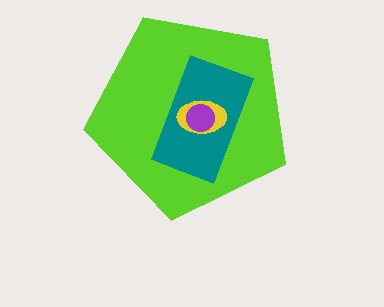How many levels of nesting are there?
4.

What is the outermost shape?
The lime pentagon.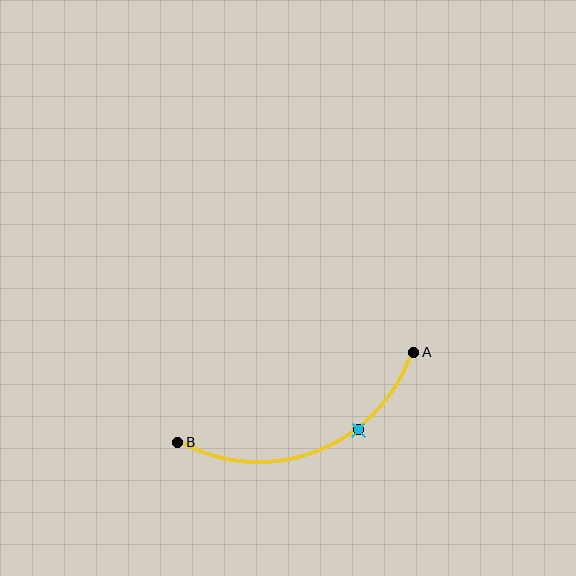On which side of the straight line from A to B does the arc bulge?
The arc bulges below the straight line connecting A and B.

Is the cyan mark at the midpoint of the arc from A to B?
No. The cyan mark lies on the arc but is closer to endpoint A. The arc midpoint would be at the point on the curve equidistant along the arc from both A and B.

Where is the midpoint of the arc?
The arc midpoint is the point on the curve farthest from the straight line joining A and B. It sits below that line.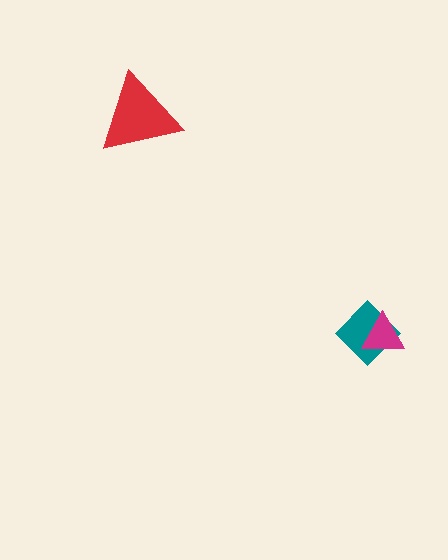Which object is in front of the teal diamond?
The magenta triangle is in front of the teal diamond.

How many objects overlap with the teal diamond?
1 object overlaps with the teal diamond.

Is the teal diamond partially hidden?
Yes, it is partially covered by another shape.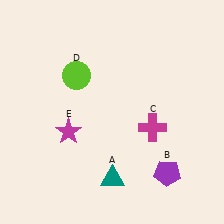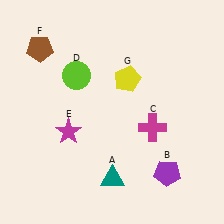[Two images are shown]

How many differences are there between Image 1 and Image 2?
There are 2 differences between the two images.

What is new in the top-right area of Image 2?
A yellow pentagon (G) was added in the top-right area of Image 2.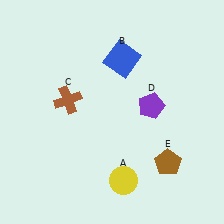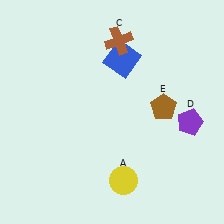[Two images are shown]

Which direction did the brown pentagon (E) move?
The brown pentagon (E) moved up.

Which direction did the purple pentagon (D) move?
The purple pentagon (D) moved right.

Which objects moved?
The objects that moved are: the brown cross (C), the purple pentagon (D), the brown pentagon (E).